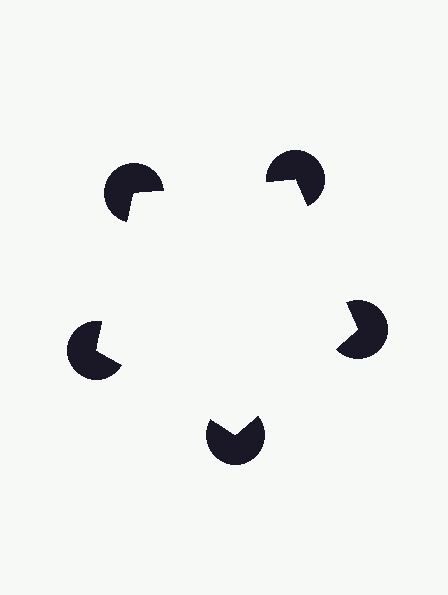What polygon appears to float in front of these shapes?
An illusory pentagon — its edges are inferred from the aligned wedge cuts in the pac-man discs, not physically drawn.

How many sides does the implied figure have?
5 sides.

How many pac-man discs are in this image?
There are 5 — one at each vertex of the illusory pentagon.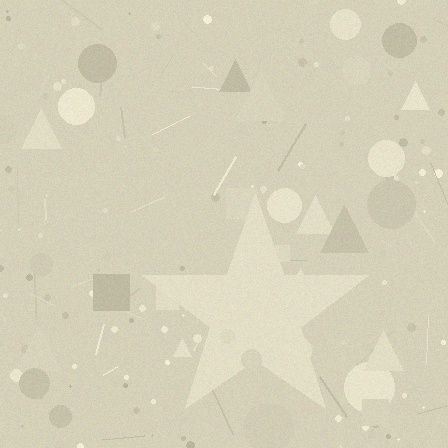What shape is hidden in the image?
A star is hidden in the image.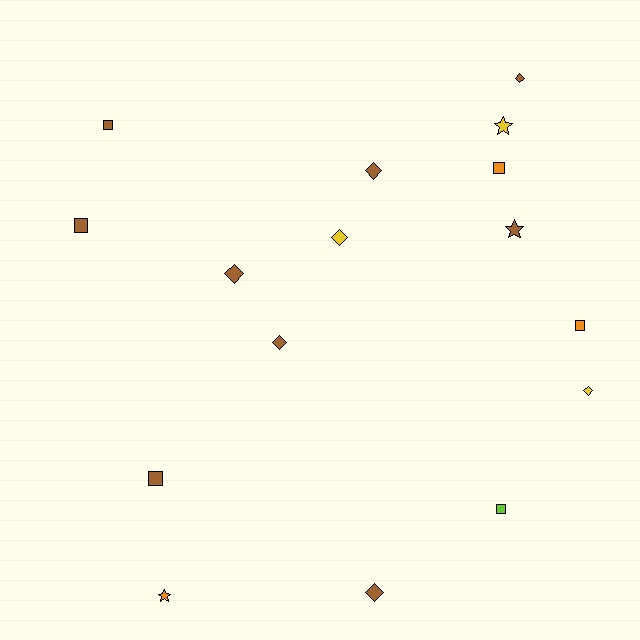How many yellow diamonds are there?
There are 2 yellow diamonds.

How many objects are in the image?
There are 16 objects.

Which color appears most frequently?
Brown, with 9 objects.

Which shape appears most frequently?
Diamond, with 7 objects.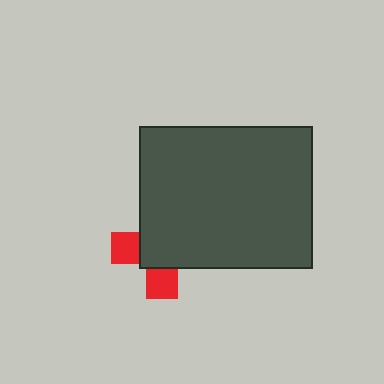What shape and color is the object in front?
The object in front is a dark gray rectangle.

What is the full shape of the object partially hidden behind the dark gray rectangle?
The partially hidden object is a red cross.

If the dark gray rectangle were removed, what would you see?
You would see the complete red cross.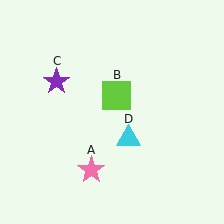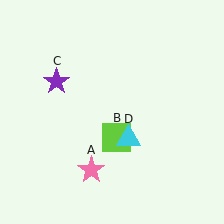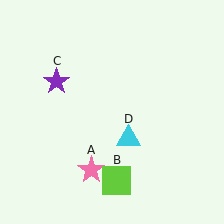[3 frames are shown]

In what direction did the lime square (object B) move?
The lime square (object B) moved down.